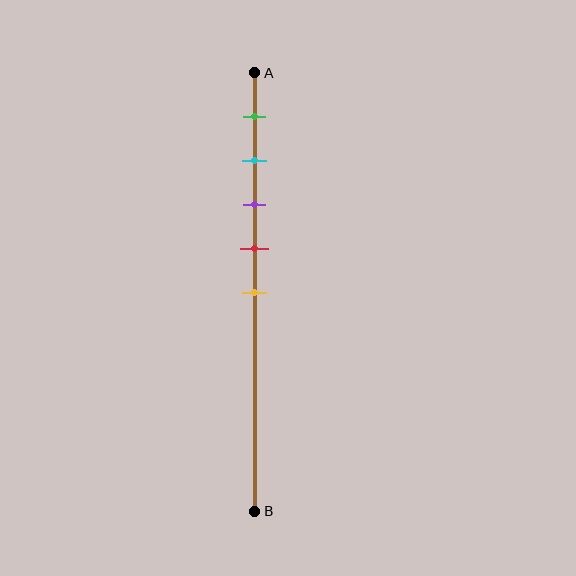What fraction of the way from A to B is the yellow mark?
The yellow mark is approximately 50% (0.5) of the way from A to B.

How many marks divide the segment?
There are 5 marks dividing the segment.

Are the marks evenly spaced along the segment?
Yes, the marks are approximately evenly spaced.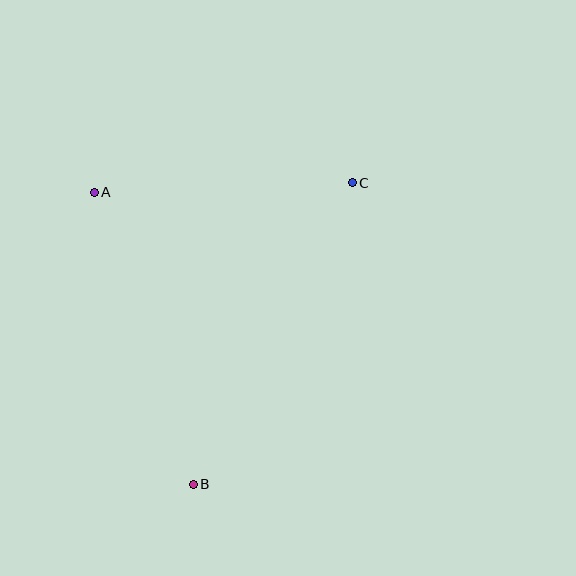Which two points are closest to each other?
Points A and C are closest to each other.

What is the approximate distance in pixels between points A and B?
The distance between A and B is approximately 308 pixels.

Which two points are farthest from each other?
Points B and C are farthest from each other.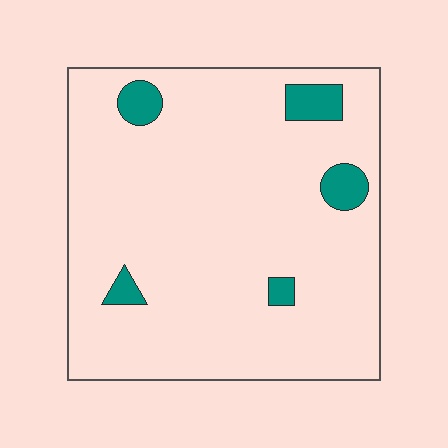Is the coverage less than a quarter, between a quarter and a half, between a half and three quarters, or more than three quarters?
Less than a quarter.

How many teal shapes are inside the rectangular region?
5.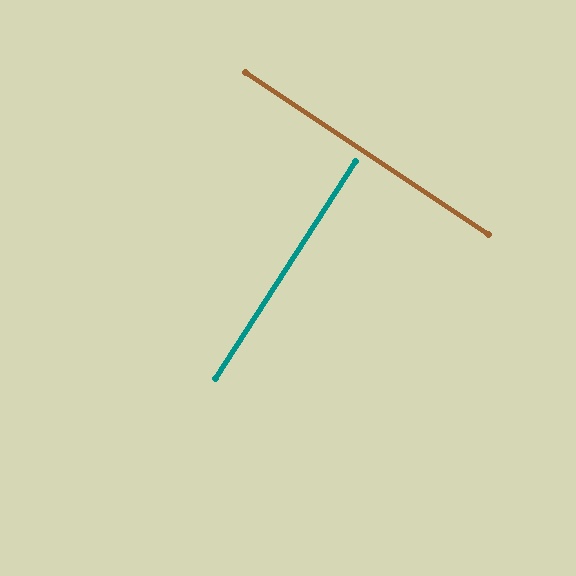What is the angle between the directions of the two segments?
Approximately 89 degrees.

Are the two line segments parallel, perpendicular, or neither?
Perpendicular — they meet at approximately 89°.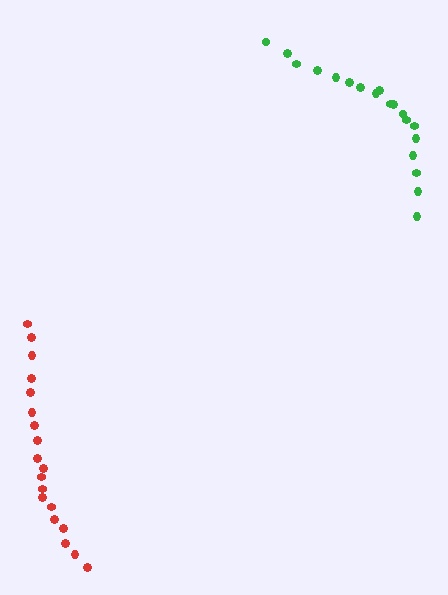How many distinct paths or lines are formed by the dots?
There are 2 distinct paths.